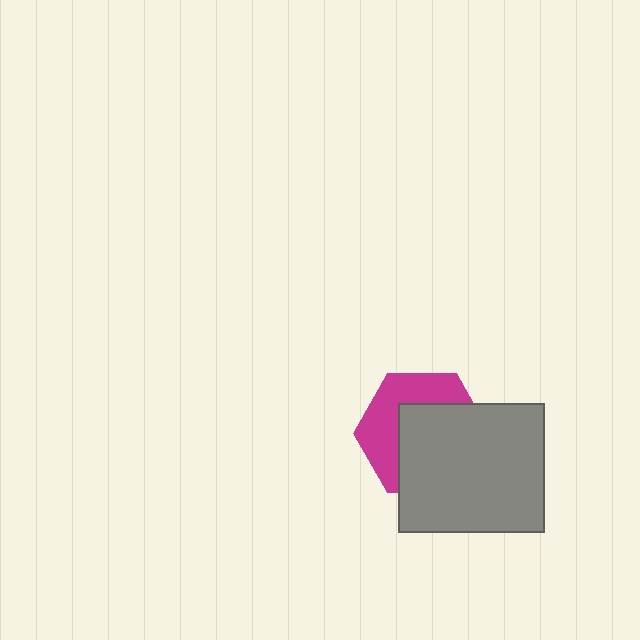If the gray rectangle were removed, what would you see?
You would see the complete magenta hexagon.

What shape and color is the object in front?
The object in front is a gray rectangle.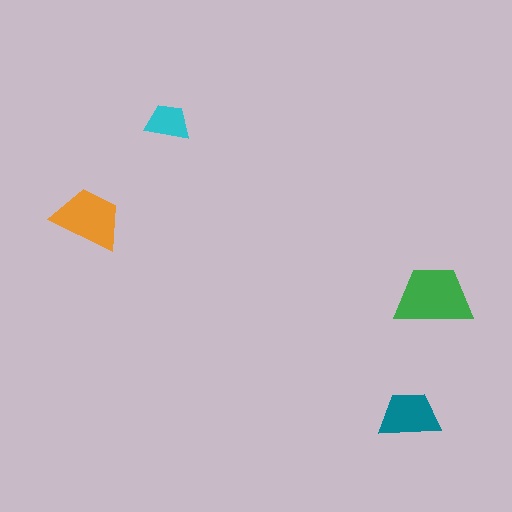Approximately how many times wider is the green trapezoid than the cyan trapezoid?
About 1.5 times wider.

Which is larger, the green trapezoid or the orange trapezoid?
The green one.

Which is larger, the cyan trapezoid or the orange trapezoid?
The orange one.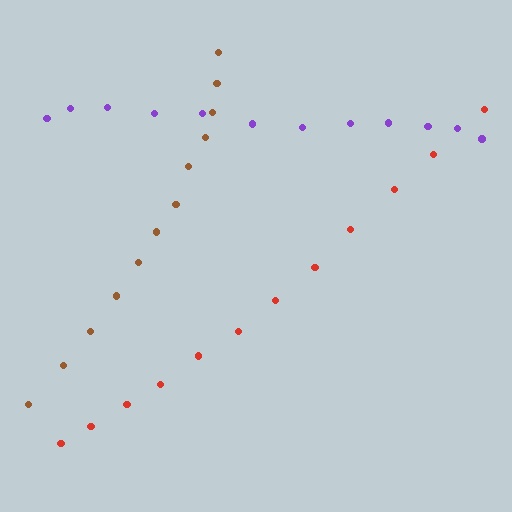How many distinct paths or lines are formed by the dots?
There are 3 distinct paths.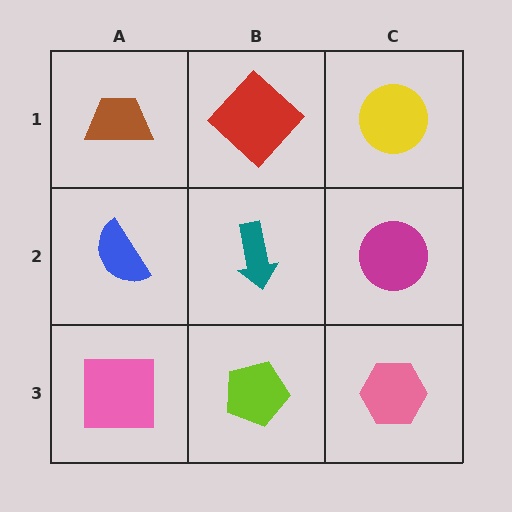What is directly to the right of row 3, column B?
A pink hexagon.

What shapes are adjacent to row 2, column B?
A red diamond (row 1, column B), a lime pentagon (row 3, column B), a blue semicircle (row 2, column A), a magenta circle (row 2, column C).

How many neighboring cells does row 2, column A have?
3.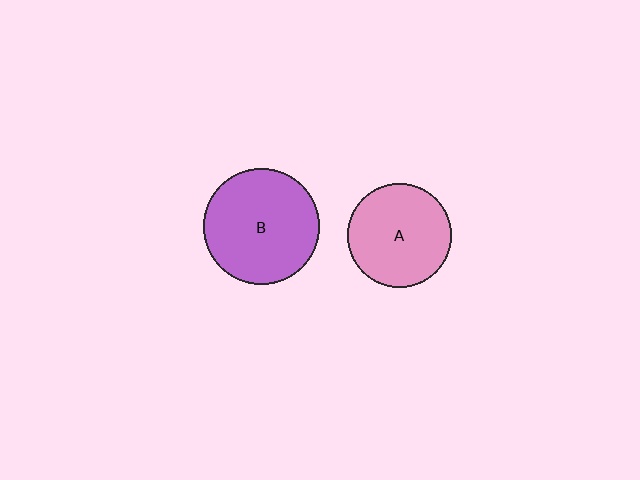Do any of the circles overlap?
No, none of the circles overlap.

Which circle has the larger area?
Circle B (purple).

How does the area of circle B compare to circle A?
Approximately 1.2 times.